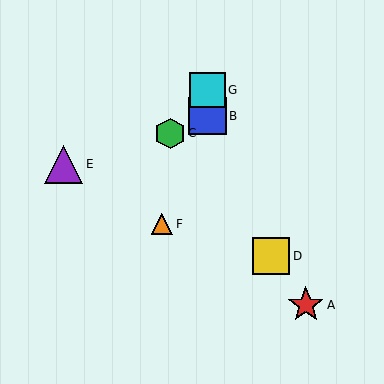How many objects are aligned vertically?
2 objects (B, G) are aligned vertically.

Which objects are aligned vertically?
Objects B, G are aligned vertically.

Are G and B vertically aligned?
Yes, both are at x≈207.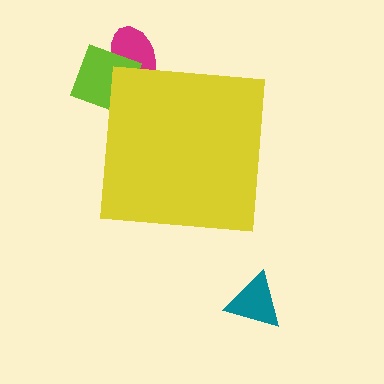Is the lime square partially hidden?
Yes, the lime square is partially hidden behind the yellow square.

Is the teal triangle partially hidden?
No, the teal triangle is fully visible.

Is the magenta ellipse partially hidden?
Yes, the magenta ellipse is partially hidden behind the yellow square.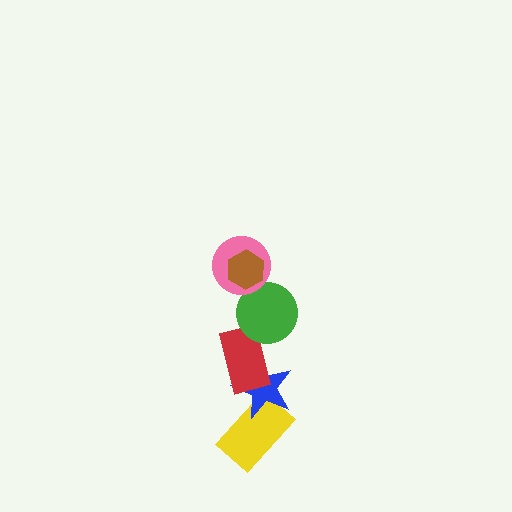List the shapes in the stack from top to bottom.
From top to bottom: the brown hexagon, the pink circle, the green circle, the red rectangle, the blue star, the yellow rectangle.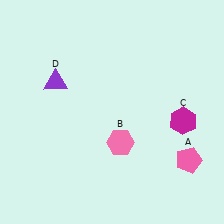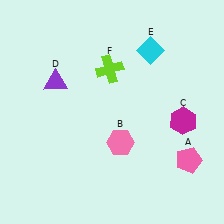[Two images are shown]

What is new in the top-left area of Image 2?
A lime cross (F) was added in the top-left area of Image 2.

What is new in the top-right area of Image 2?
A cyan diamond (E) was added in the top-right area of Image 2.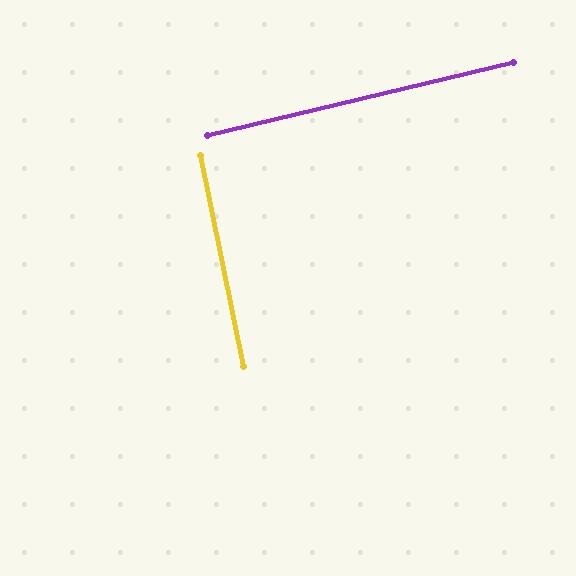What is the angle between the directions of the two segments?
Approximately 88 degrees.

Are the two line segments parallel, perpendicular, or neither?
Perpendicular — they meet at approximately 88°.